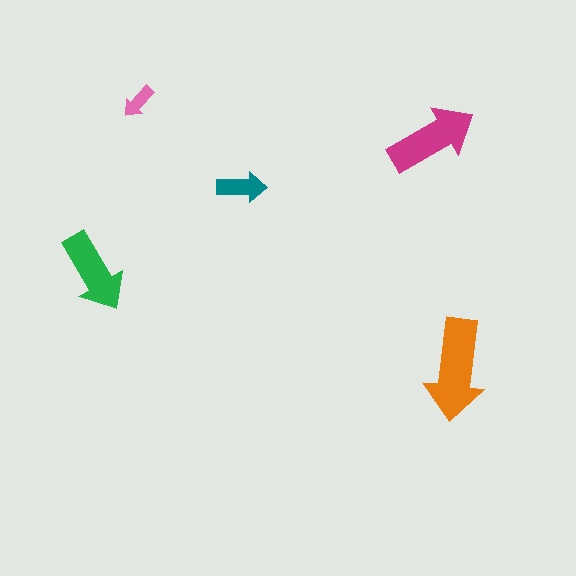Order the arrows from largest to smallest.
the orange one, the magenta one, the green one, the teal one, the pink one.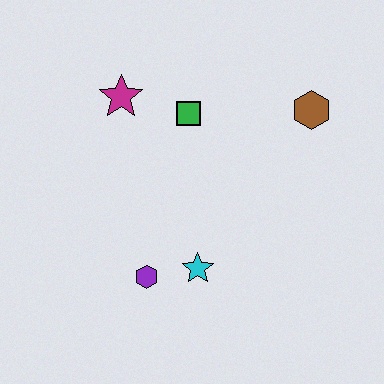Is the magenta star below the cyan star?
No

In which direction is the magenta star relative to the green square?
The magenta star is to the left of the green square.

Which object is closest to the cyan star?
The purple hexagon is closest to the cyan star.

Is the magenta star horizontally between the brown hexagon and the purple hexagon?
No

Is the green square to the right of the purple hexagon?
Yes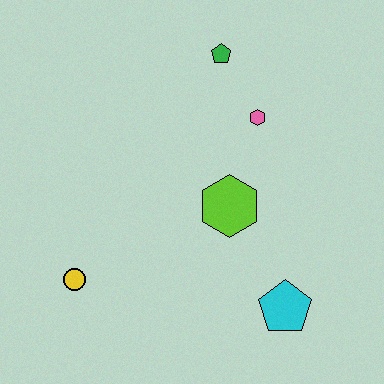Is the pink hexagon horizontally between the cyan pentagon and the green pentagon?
Yes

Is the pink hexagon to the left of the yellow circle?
No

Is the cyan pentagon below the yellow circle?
Yes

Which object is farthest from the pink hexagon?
The yellow circle is farthest from the pink hexagon.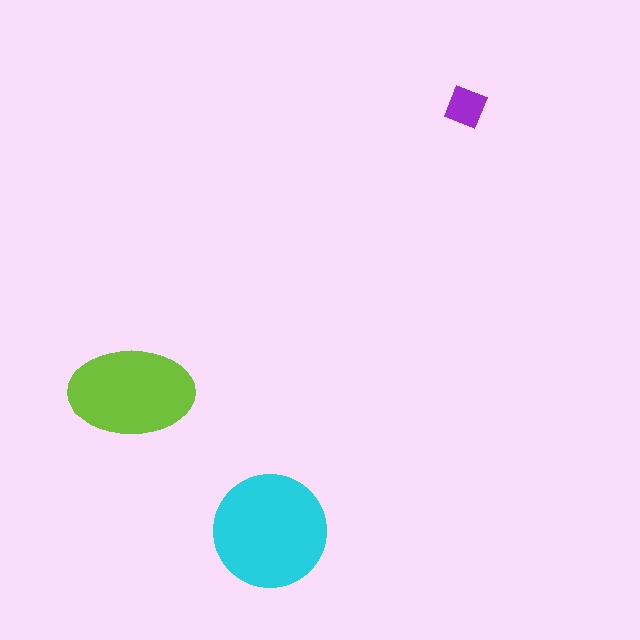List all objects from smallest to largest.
The purple diamond, the lime ellipse, the cyan circle.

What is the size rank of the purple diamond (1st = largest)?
3rd.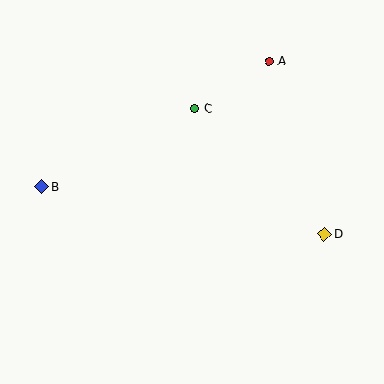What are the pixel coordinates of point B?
Point B is at (42, 186).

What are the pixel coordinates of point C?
Point C is at (195, 108).